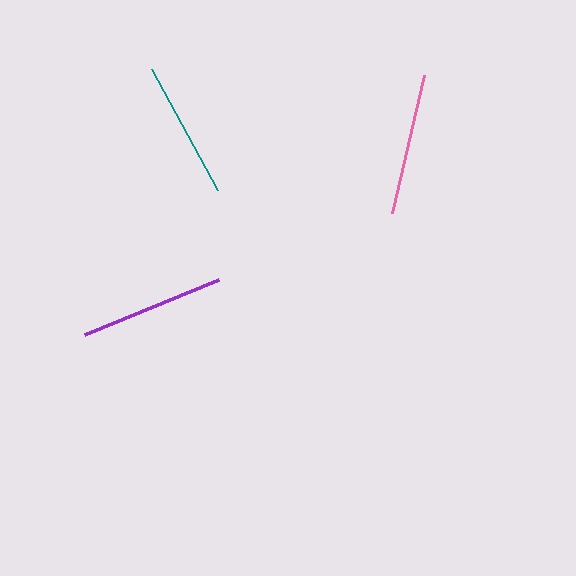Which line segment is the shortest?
The teal line is the shortest at approximately 138 pixels.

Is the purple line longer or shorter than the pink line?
The purple line is longer than the pink line.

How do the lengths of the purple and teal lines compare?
The purple and teal lines are approximately the same length.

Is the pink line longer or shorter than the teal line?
The pink line is longer than the teal line.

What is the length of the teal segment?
The teal segment is approximately 138 pixels long.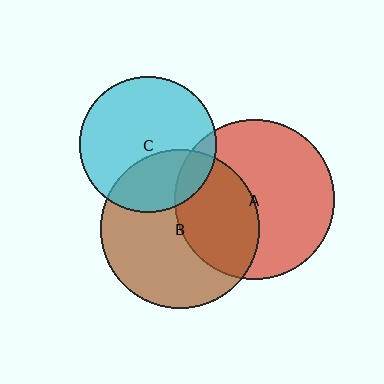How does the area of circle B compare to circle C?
Approximately 1.4 times.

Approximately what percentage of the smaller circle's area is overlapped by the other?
Approximately 40%.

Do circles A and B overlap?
Yes.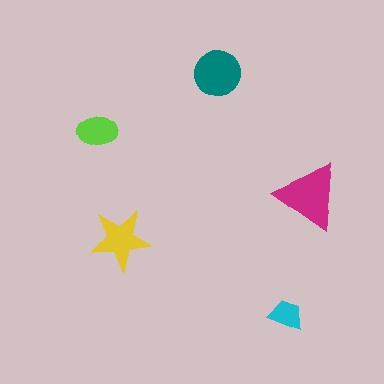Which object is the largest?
The magenta triangle.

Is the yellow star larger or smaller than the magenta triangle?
Smaller.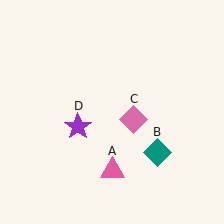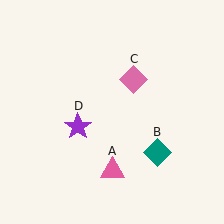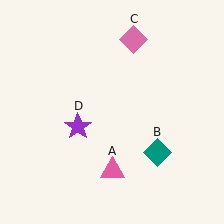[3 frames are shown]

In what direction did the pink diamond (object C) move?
The pink diamond (object C) moved up.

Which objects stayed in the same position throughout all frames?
Pink triangle (object A) and teal diamond (object B) and purple star (object D) remained stationary.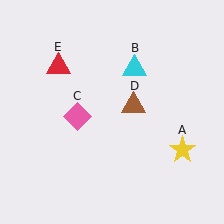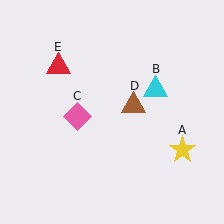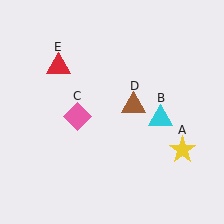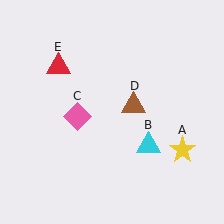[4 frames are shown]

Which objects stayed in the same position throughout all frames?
Yellow star (object A) and pink diamond (object C) and brown triangle (object D) and red triangle (object E) remained stationary.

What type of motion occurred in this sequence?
The cyan triangle (object B) rotated clockwise around the center of the scene.